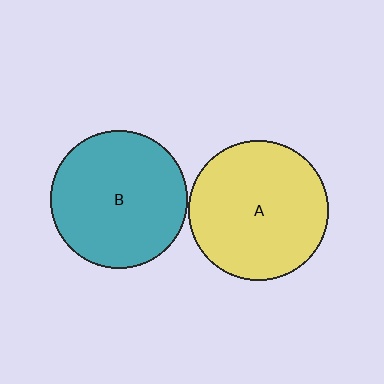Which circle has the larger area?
Circle A (yellow).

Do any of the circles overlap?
No, none of the circles overlap.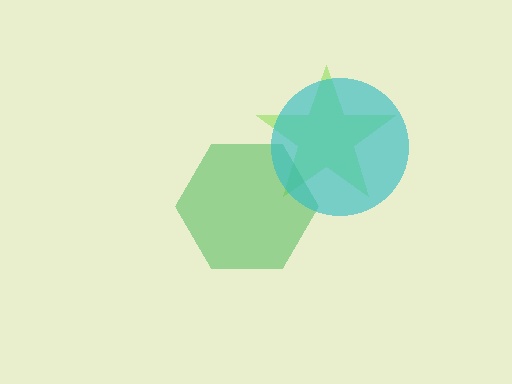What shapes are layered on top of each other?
The layered shapes are: a lime star, a green hexagon, a cyan circle.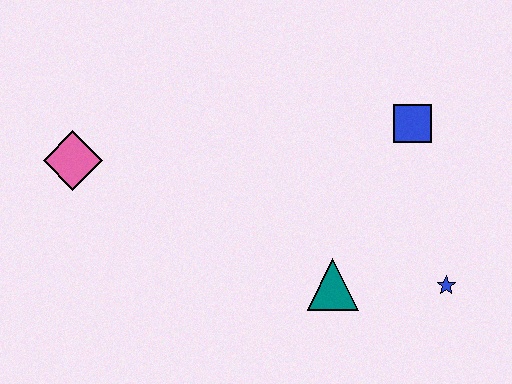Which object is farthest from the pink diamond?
The blue star is farthest from the pink diamond.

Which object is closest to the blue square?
The blue star is closest to the blue square.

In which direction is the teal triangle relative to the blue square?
The teal triangle is below the blue square.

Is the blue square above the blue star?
Yes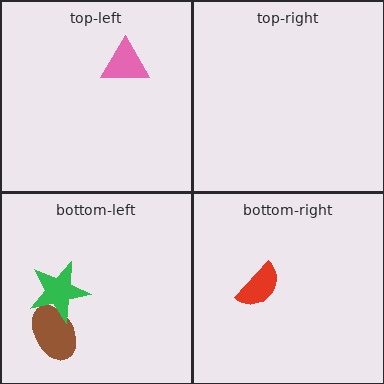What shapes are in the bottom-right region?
The red semicircle.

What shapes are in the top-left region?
The pink triangle.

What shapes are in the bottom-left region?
The brown ellipse, the green star.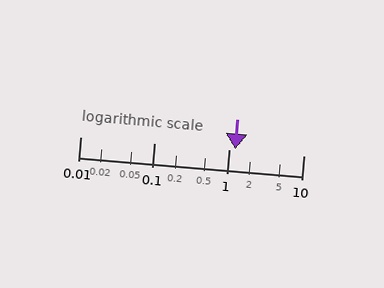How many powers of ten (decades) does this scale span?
The scale spans 3 decades, from 0.01 to 10.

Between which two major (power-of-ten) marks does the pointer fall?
The pointer is between 1 and 10.